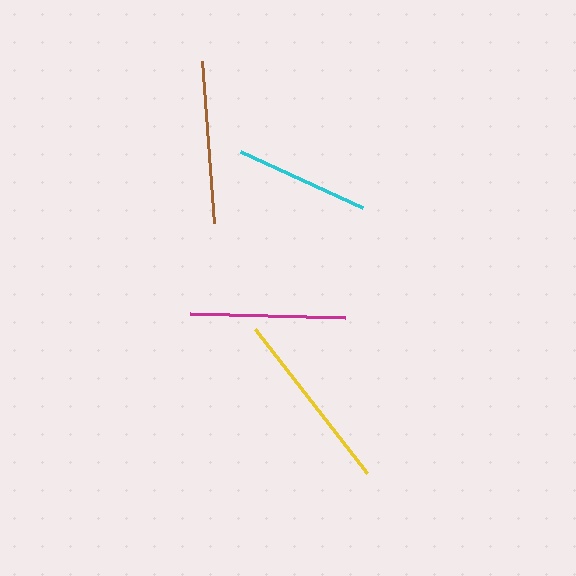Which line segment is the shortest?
The cyan line is the shortest at approximately 135 pixels.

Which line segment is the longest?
The yellow line is the longest at approximately 183 pixels.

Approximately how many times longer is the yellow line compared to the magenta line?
The yellow line is approximately 1.2 times the length of the magenta line.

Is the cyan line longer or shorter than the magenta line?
The magenta line is longer than the cyan line.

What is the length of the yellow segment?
The yellow segment is approximately 183 pixels long.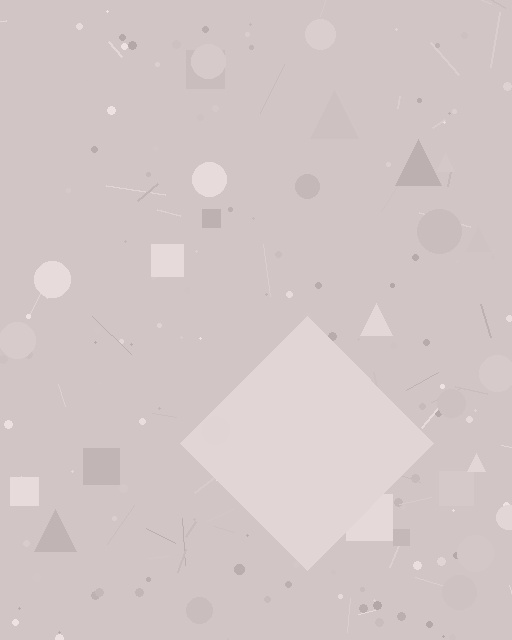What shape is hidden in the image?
A diamond is hidden in the image.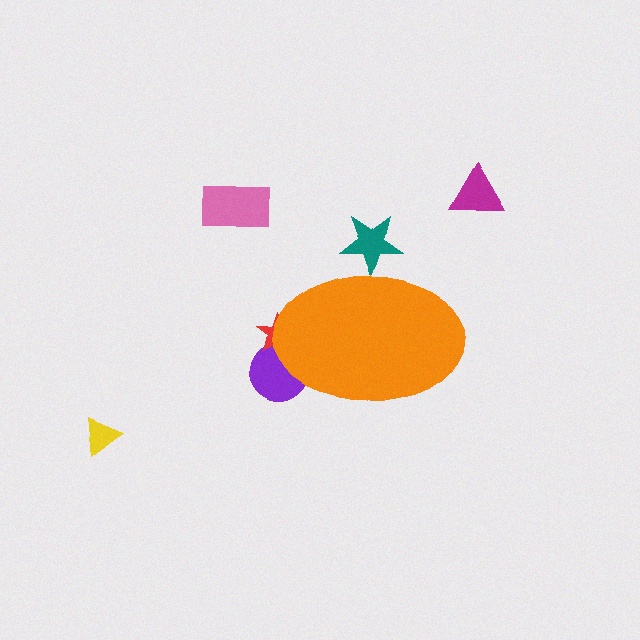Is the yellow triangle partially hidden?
No, the yellow triangle is fully visible.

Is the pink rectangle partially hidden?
No, the pink rectangle is fully visible.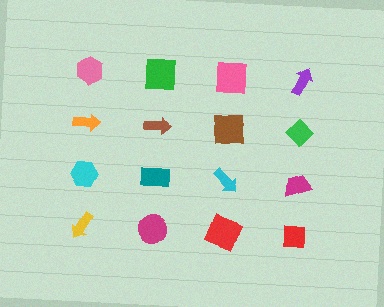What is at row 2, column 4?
A green diamond.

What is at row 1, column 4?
A purple arrow.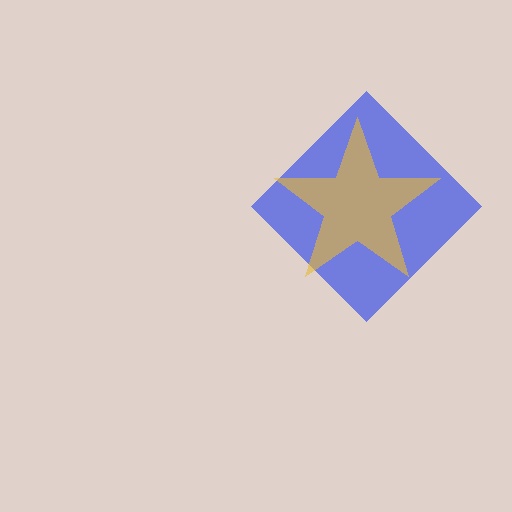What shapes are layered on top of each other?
The layered shapes are: a blue diamond, a yellow star.